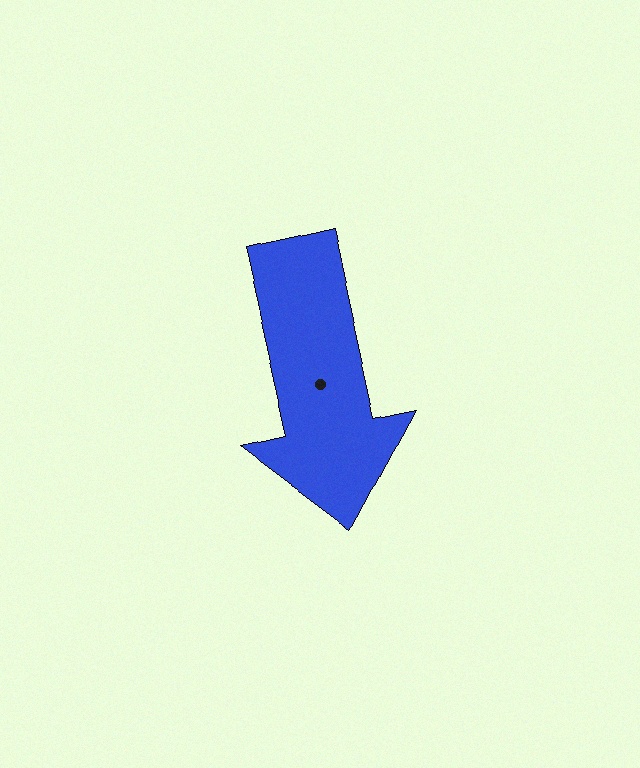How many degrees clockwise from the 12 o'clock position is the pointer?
Approximately 167 degrees.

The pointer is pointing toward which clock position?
Roughly 6 o'clock.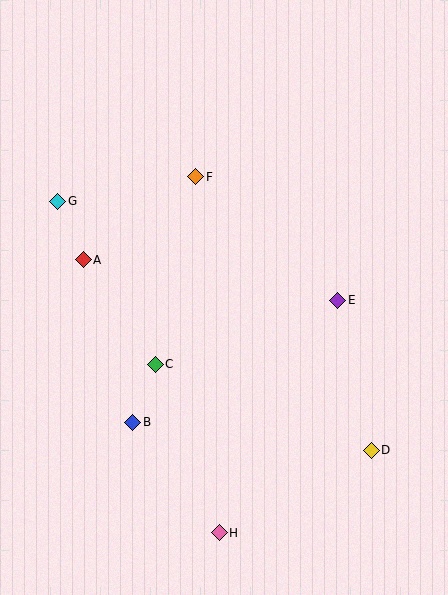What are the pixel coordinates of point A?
Point A is at (83, 260).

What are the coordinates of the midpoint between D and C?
The midpoint between D and C is at (263, 407).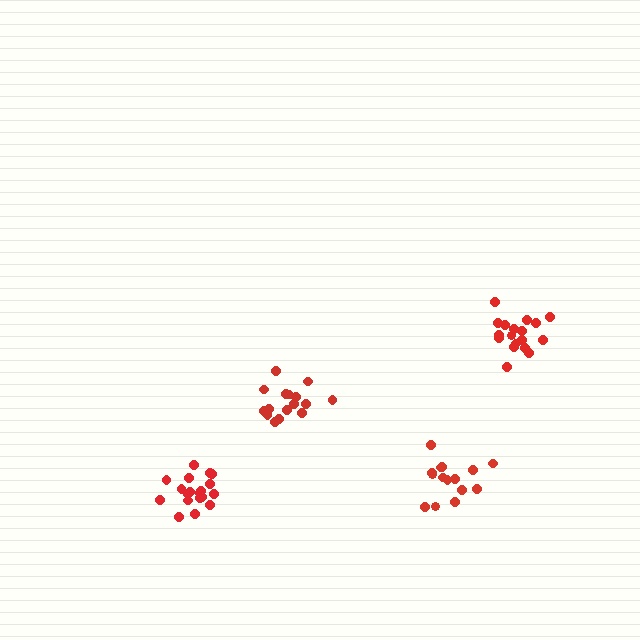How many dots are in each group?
Group 1: 16 dots, Group 2: 18 dots, Group 3: 15 dots, Group 4: 19 dots (68 total).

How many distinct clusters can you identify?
There are 4 distinct clusters.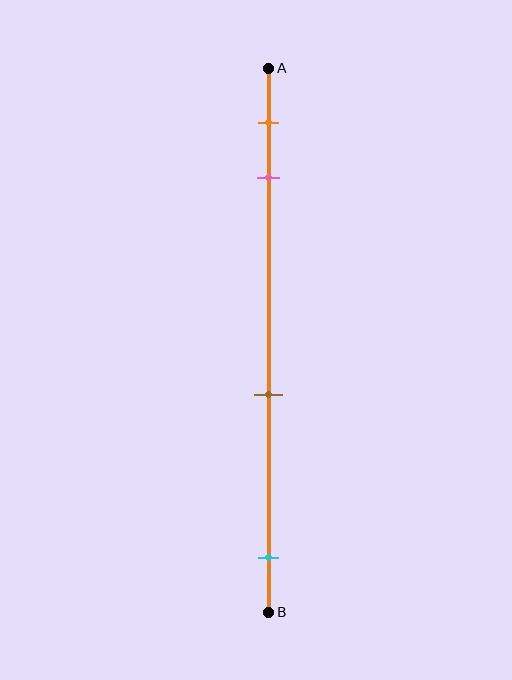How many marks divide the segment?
There are 4 marks dividing the segment.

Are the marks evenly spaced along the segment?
No, the marks are not evenly spaced.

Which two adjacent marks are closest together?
The orange and pink marks are the closest adjacent pair.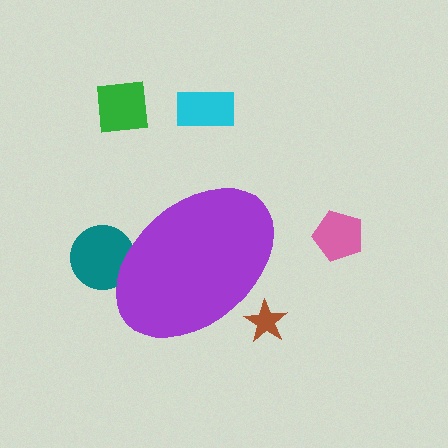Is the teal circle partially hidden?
Yes, the teal circle is partially hidden behind the purple ellipse.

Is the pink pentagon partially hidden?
No, the pink pentagon is fully visible.